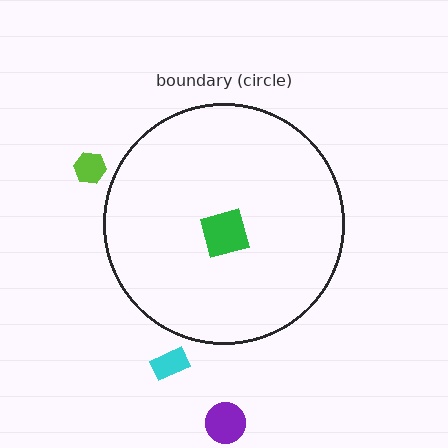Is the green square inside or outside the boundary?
Inside.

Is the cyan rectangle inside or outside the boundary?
Outside.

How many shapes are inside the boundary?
1 inside, 3 outside.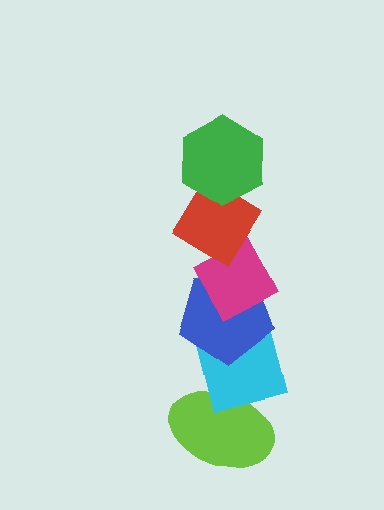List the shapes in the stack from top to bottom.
From top to bottom: the green hexagon, the red diamond, the magenta diamond, the blue pentagon, the cyan square, the lime ellipse.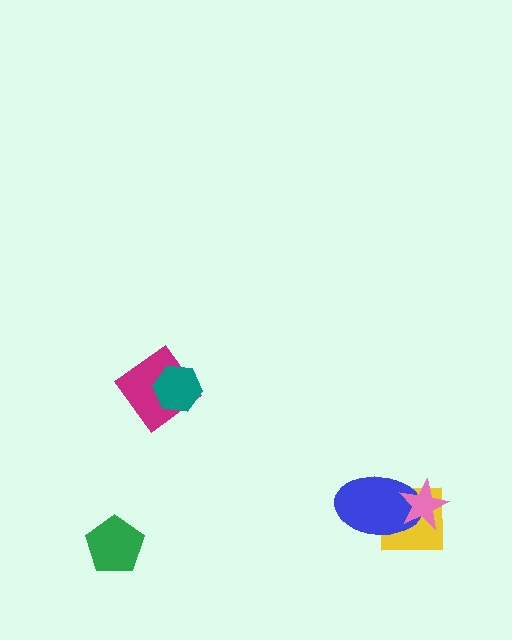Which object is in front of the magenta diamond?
The teal hexagon is in front of the magenta diamond.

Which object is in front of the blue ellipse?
The pink star is in front of the blue ellipse.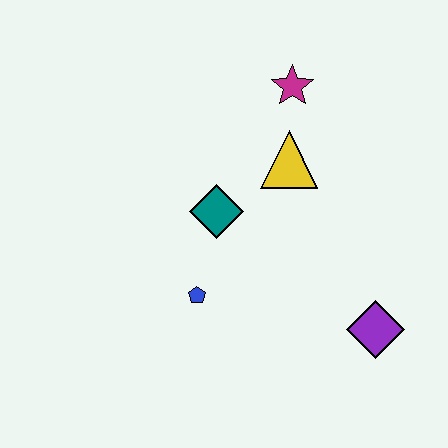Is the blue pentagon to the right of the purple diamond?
No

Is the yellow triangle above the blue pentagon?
Yes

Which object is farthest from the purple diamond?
The magenta star is farthest from the purple diamond.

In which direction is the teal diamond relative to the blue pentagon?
The teal diamond is above the blue pentagon.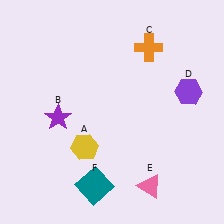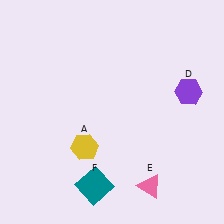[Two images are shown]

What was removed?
The orange cross (C), the purple star (B) were removed in Image 2.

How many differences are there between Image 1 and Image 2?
There are 2 differences between the two images.